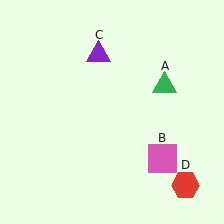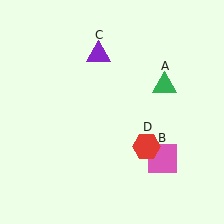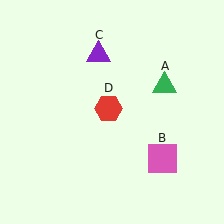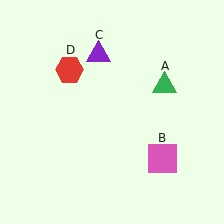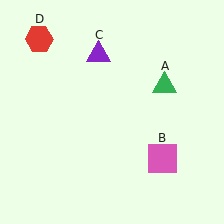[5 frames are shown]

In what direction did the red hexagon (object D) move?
The red hexagon (object D) moved up and to the left.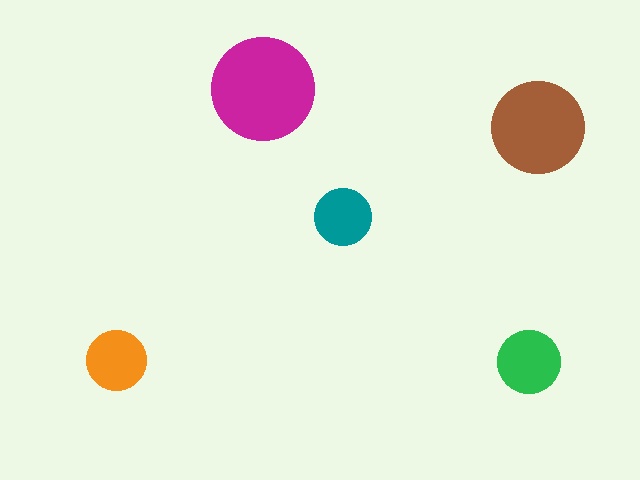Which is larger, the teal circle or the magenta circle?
The magenta one.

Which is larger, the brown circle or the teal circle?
The brown one.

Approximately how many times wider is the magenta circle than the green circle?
About 1.5 times wider.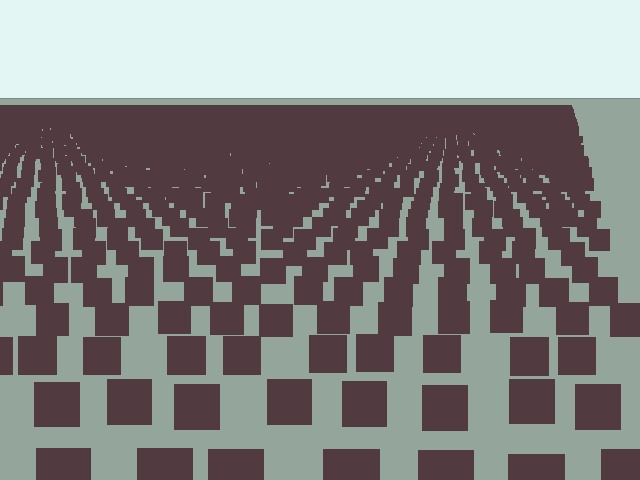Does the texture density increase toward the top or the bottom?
Density increases toward the top.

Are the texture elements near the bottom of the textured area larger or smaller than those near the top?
Larger. Near the bottom, elements are closer to the viewer and appear at a bigger on-screen size.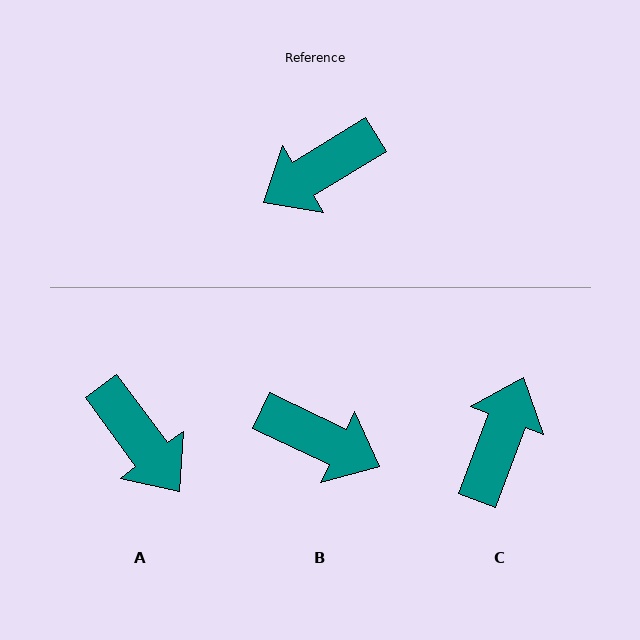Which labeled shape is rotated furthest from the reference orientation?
C, about 142 degrees away.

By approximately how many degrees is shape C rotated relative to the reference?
Approximately 142 degrees clockwise.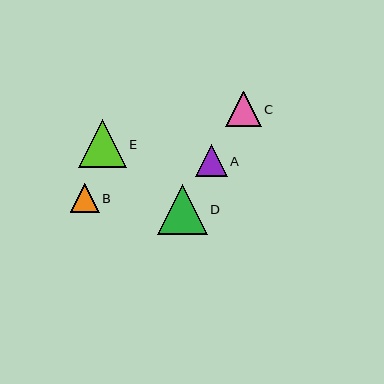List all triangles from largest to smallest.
From largest to smallest: D, E, C, A, B.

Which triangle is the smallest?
Triangle B is the smallest with a size of approximately 29 pixels.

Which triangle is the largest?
Triangle D is the largest with a size of approximately 50 pixels.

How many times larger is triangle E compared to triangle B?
Triangle E is approximately 1.6 times the size of triangle B.